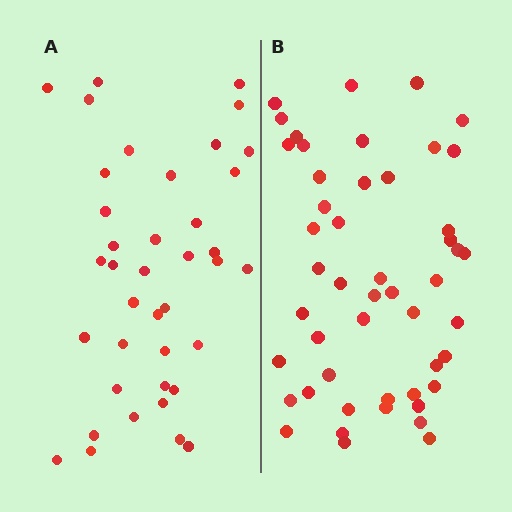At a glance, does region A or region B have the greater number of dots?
Region B (the right region) has more dots.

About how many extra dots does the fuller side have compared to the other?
Region B has roughly 10 or so more dots than region A.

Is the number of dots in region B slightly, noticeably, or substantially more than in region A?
Region B has noticeably more, but not dramatically so. The ratio is roughly 1.3 to 1.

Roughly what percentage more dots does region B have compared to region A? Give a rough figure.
About 25% more.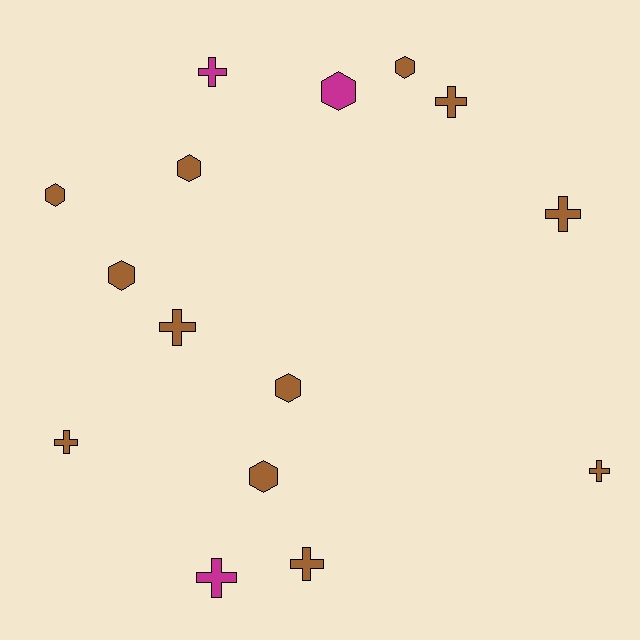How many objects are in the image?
There are 15 objects.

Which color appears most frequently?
Brown, with 12 objects.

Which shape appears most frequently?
Cross, with 8 objects.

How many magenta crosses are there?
There are 2 magenta crosses.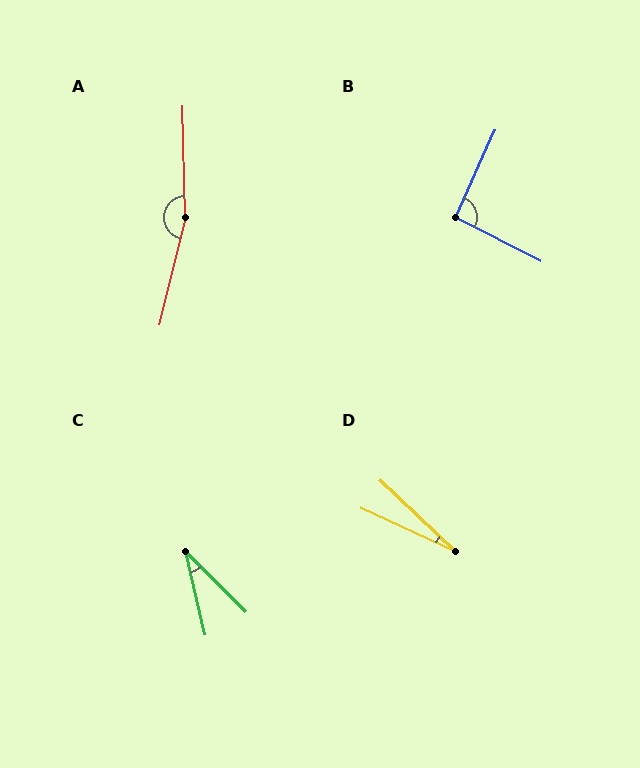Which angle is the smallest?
D, at approximately 19 degrees.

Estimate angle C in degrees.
Approximately 32 degrees.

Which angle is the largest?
A, at approximately 165 degrees.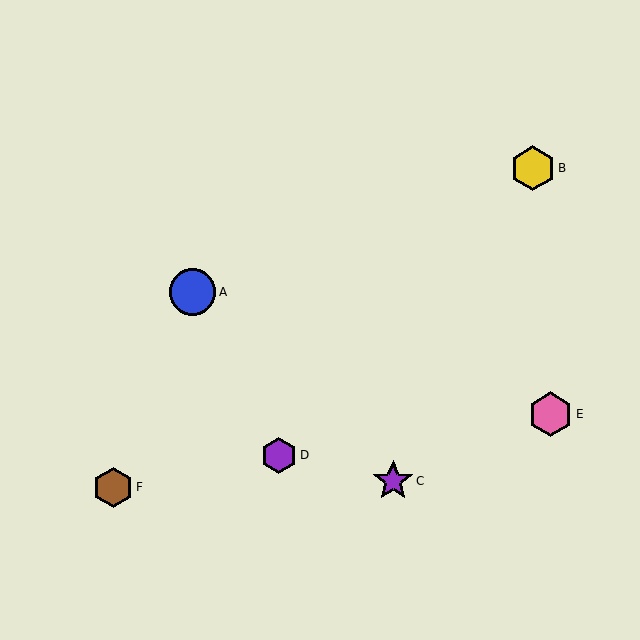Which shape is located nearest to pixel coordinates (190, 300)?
The blue circle (labeled A) at (192, 292) is nearest to that location.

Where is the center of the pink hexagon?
The center of the pink hexagon is at (551, 414).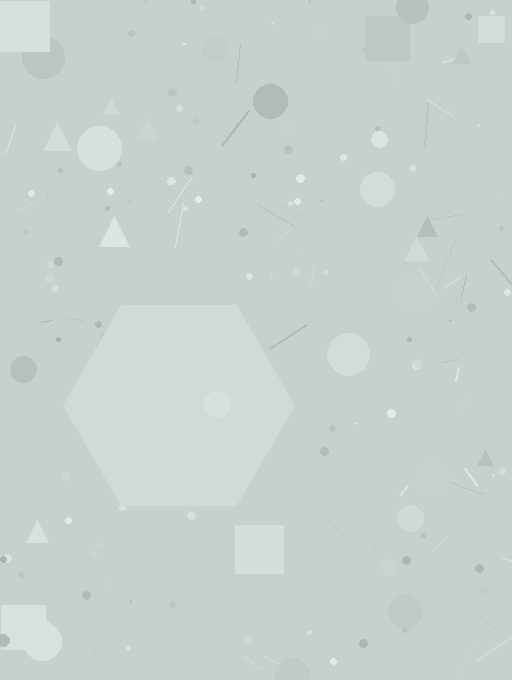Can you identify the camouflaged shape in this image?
The camouflaged shape is a hexagon.